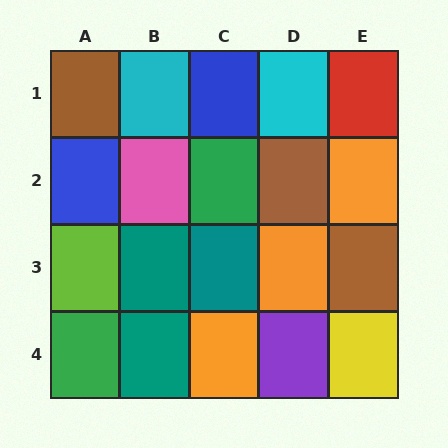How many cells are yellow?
1 cell is yellow.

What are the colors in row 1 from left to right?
Brown, cyan, blue, cyan, red.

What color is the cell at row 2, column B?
Pink.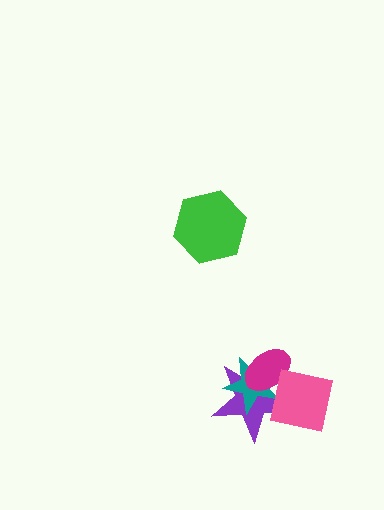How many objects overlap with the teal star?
2 objects overlap with the teal star.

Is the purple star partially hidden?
Yes, it is partially covered by another shape.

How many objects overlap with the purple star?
3 objects overlap with the purple star.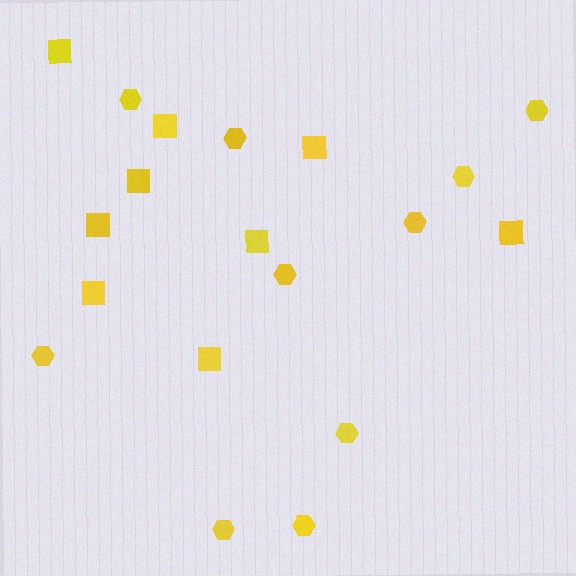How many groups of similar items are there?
There are 2 groups: one group of squares (9) and one group of hexagons (10).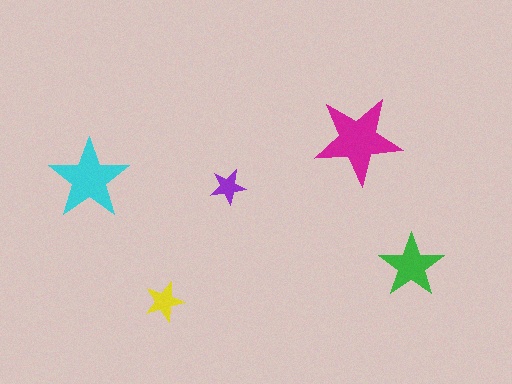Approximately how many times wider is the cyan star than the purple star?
About 2.5 times wider.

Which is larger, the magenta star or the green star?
The magenta one.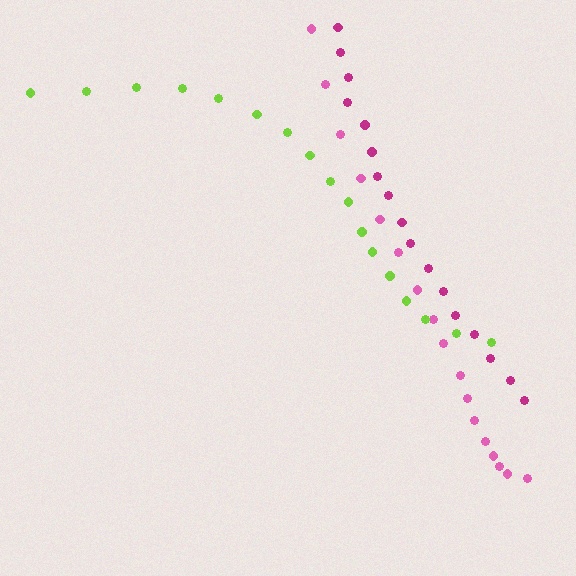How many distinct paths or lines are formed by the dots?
There are 3 distinct paths.